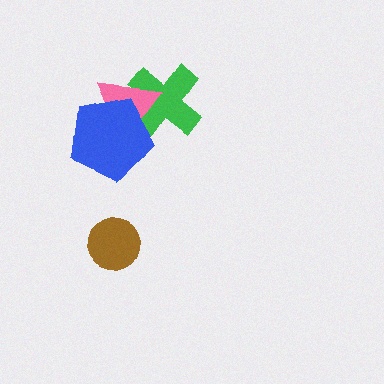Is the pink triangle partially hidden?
Yes, it is partially covered by another shape.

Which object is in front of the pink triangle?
The blue pentagon is in front of the pink triangle.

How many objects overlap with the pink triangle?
2 objects overlap with the pink triangle.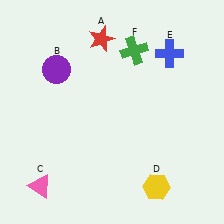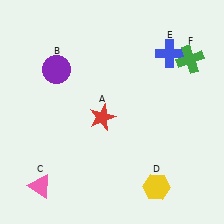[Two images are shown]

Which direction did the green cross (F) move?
The green cross (F) moved right.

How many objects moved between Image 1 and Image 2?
2 objects moved between the two images.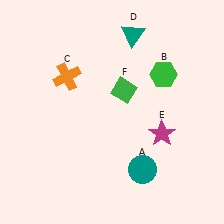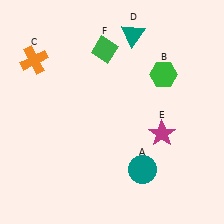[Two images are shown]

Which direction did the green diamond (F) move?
The green diamond (F) moved up.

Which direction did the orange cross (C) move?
The orange cross (C) moved left.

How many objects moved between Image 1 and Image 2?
2 objects moved between the two images.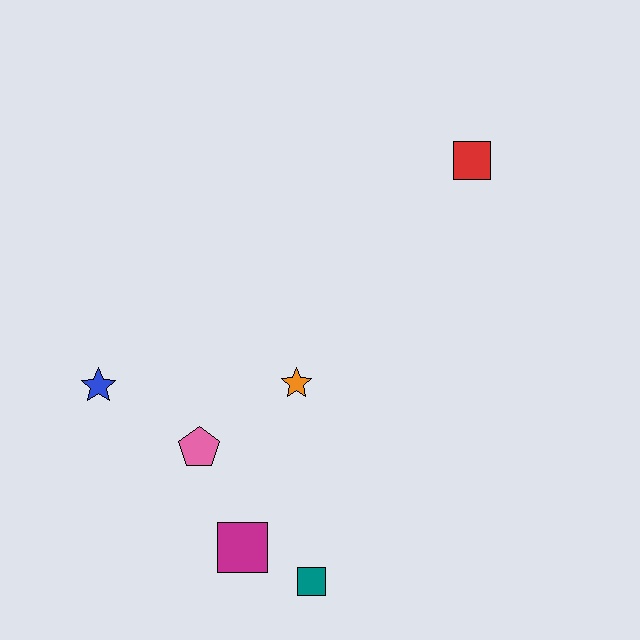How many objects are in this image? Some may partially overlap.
There are 6 objects.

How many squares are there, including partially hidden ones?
There are 3 squares.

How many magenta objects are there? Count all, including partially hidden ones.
There is 1 magenta object.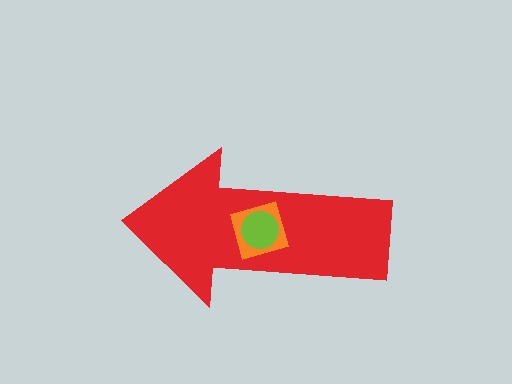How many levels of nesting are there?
3.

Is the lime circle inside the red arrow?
Yes.